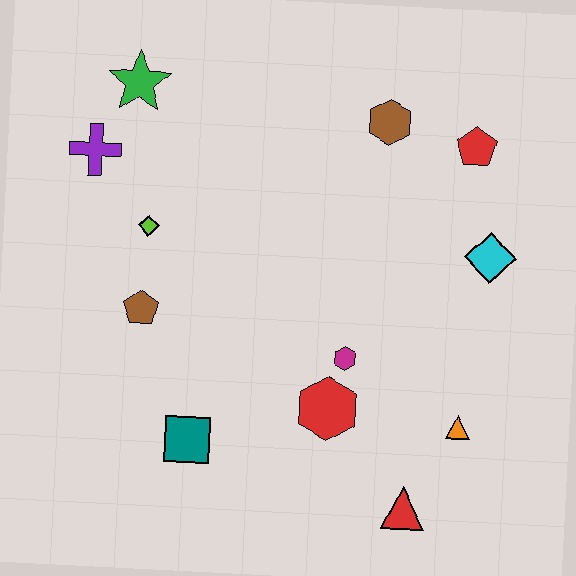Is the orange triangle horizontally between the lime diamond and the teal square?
No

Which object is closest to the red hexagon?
The magenta hexagon is closest to the red hexagon.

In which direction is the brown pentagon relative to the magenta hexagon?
The brown pentagon is to the left of the magenta hexagon.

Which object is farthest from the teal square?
The red pentagon is farthest from the teal square.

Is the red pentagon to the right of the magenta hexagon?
Yes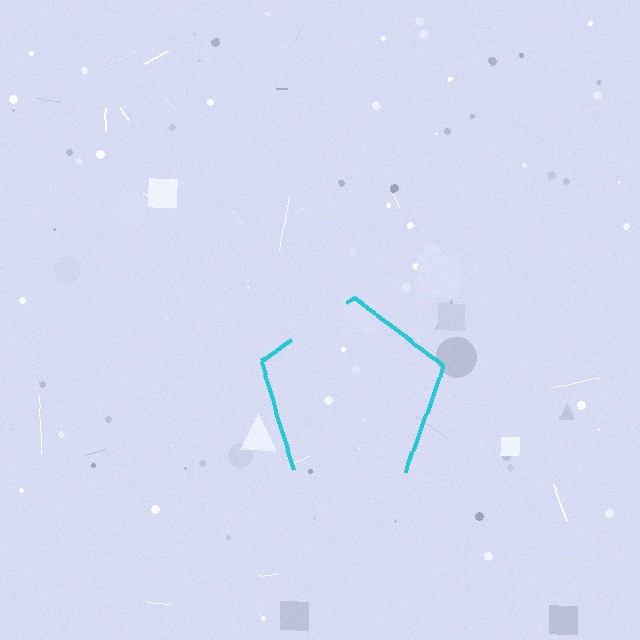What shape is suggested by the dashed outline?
The dashed outline suggests a pentagon.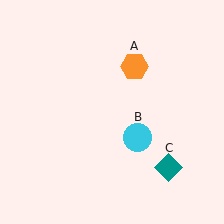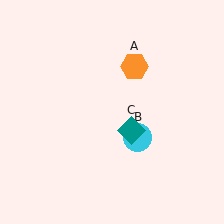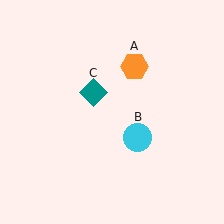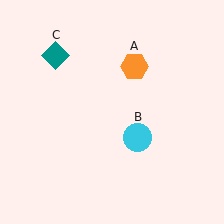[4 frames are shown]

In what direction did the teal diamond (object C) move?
The teal diamond (object C) moved up and to the left.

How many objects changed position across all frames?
1 object changed position: teal diamond (object C).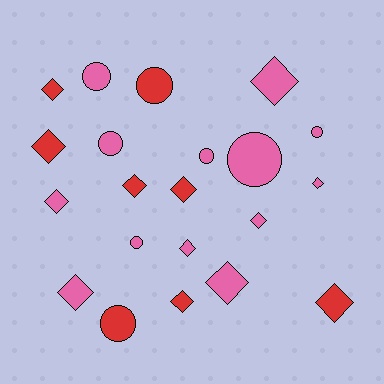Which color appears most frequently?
Pink, with 13 objects.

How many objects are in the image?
There are 21 objects.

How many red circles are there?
There are 2 red circles.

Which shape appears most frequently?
Diamond, with 13 objects.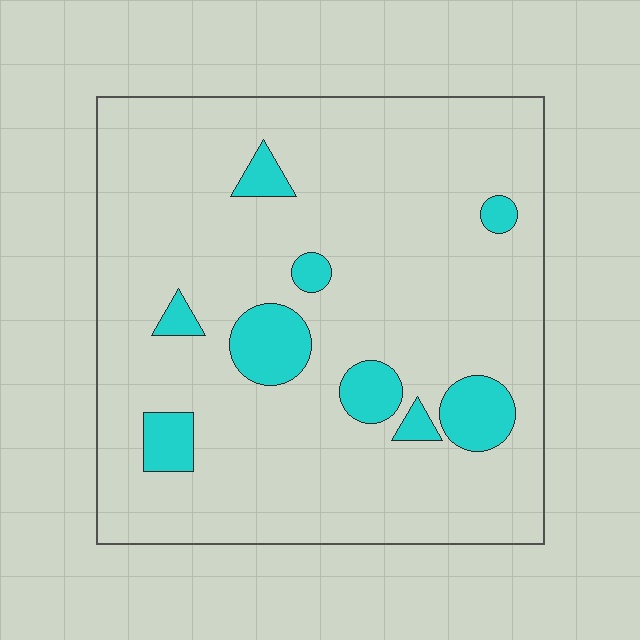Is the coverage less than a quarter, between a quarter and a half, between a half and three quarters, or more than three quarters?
Less than a quarter.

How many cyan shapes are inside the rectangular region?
9.